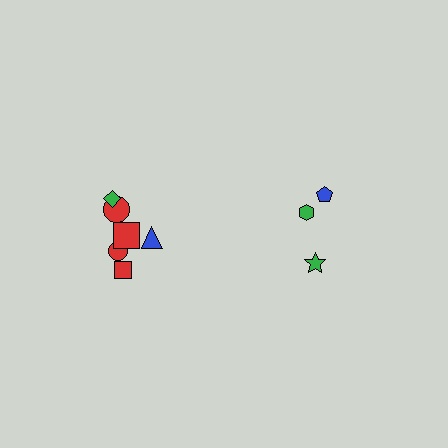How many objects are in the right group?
There are 3 objects.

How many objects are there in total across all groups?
There are 9 objects.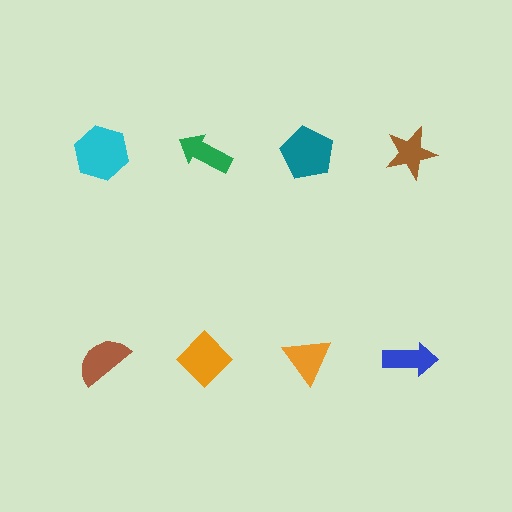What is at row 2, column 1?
A brown semicircle.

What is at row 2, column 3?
An orange triangle.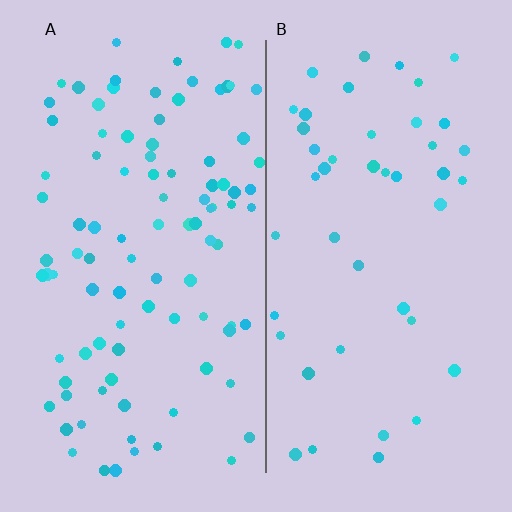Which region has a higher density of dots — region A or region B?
A (the left).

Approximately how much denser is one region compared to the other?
Approximately 2.1× — region A over region B.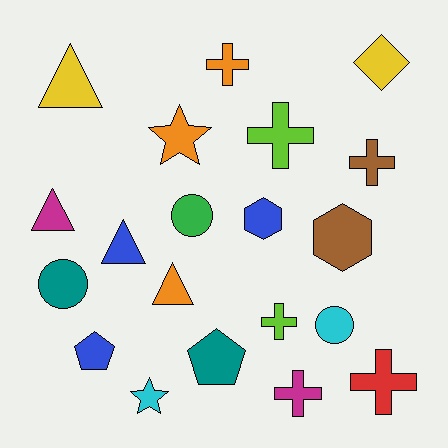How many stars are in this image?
There are 2 stars.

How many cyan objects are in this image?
There are 2 cyan objects.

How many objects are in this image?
There are 20 objects.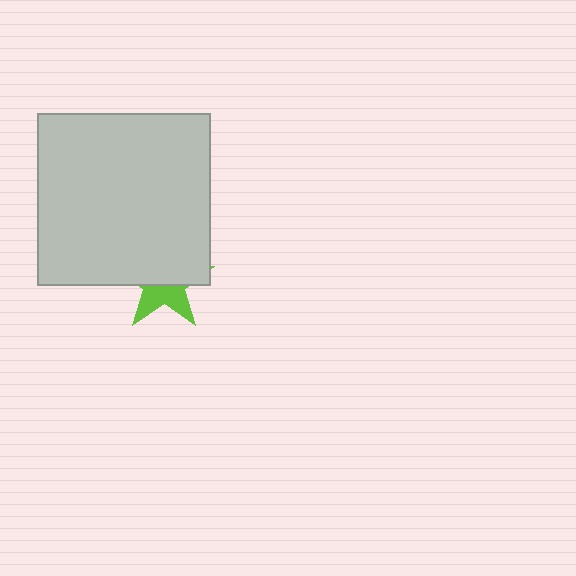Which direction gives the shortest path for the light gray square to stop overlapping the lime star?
Moving up gives the shortest separation.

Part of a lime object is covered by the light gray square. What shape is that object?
It is a star.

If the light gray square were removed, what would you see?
You would see the complete lime star.